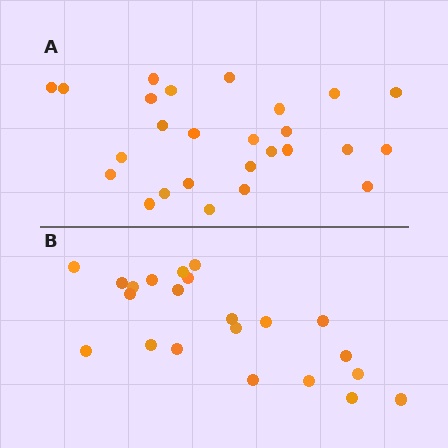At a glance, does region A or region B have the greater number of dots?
Region A (the top region) has more dots.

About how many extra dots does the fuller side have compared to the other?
Region A has about 4 more dots than region B.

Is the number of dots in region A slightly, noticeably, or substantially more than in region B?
Region A has only slightly more — the two regions are fairly close. The ratio is roughly 1.2 to 1.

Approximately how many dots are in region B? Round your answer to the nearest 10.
About 20 dots. (The exact count is 22, which rounds to 20.)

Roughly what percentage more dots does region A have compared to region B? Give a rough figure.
About 20% more.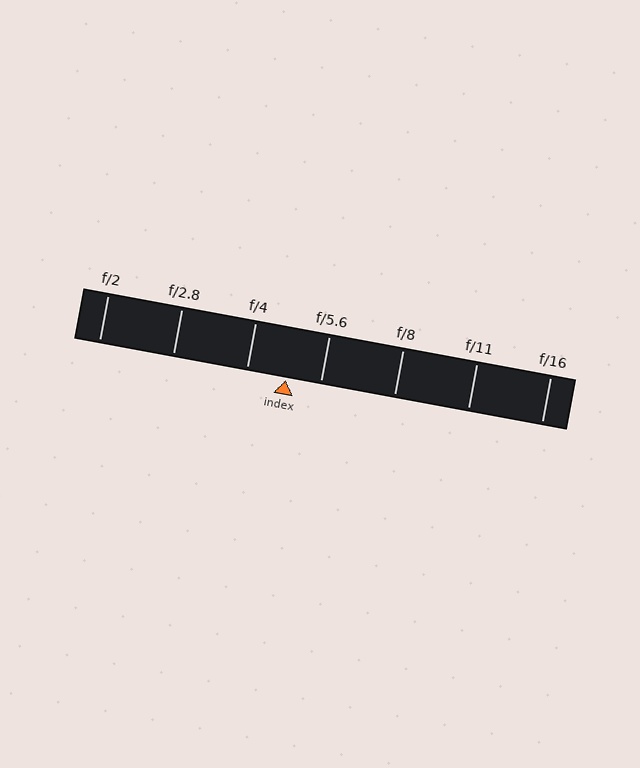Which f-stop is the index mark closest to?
The index mark is closest to f/5.6.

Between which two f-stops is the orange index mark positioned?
The index mark is between f/4 and f/5.6.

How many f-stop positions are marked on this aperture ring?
There are 7 f-stop positions marked.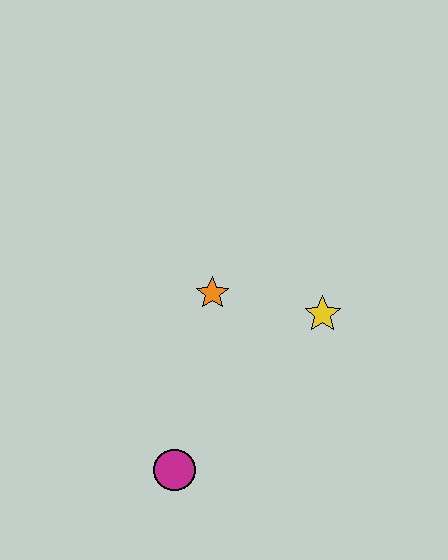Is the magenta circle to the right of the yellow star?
No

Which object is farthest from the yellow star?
The magenta circle is farthest from the yellow star.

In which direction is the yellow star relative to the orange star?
The yellow star is to the right of the orange star.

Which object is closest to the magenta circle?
The orange star is closest to the magenta circle.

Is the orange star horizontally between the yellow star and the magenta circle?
Yes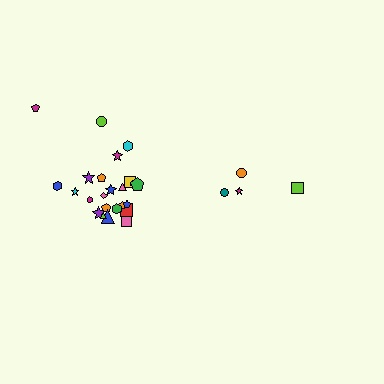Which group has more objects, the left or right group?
The left group.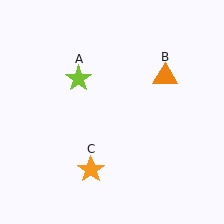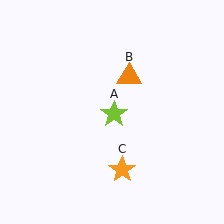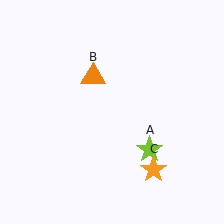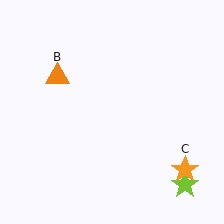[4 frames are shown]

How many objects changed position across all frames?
3 objects changed position: lime star (object A), orange triangle (object B), orange star (object C).